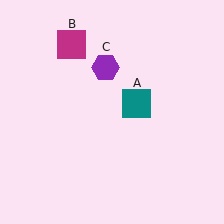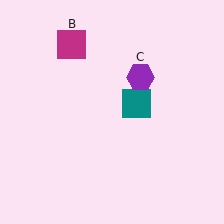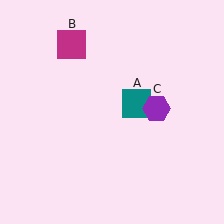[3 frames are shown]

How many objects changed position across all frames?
1 object changed position: purple hexagon (object C).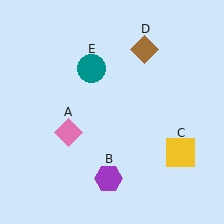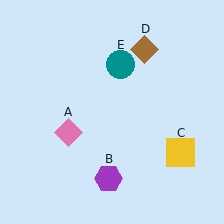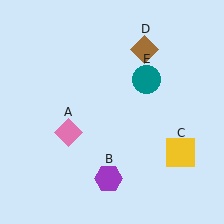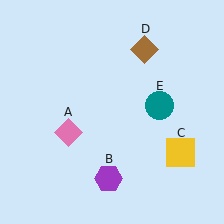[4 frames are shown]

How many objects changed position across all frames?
1 object changed position: teal circle (object E).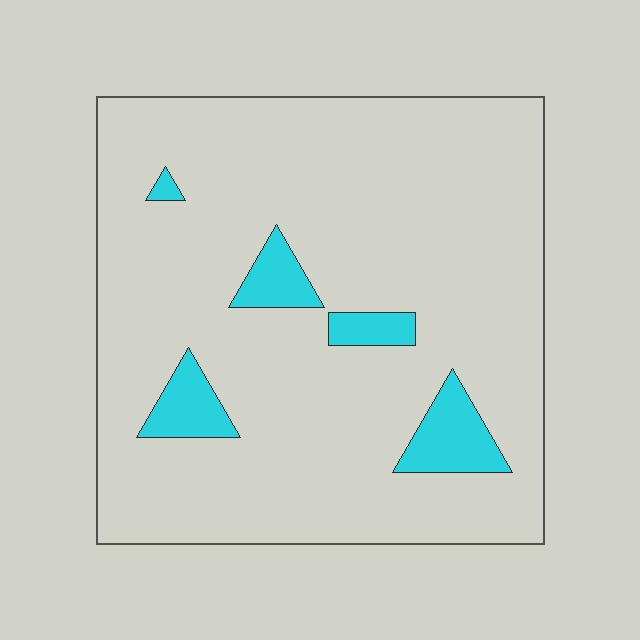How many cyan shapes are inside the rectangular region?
5.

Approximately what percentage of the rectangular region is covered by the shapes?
Approximately 10%.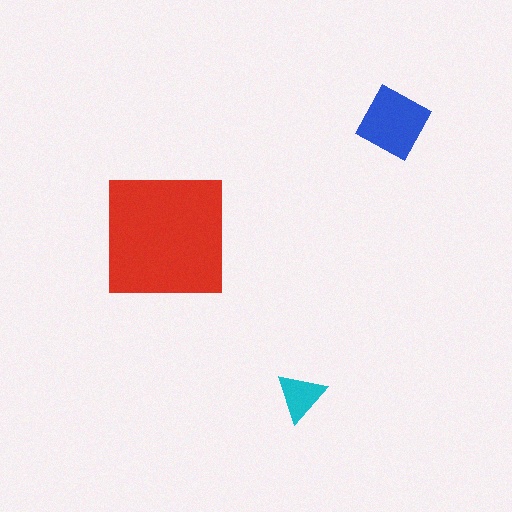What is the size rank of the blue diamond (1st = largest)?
2nd.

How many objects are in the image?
There are 3 objects in the image.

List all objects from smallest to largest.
The cyan triangle, the blue diamond, the red square.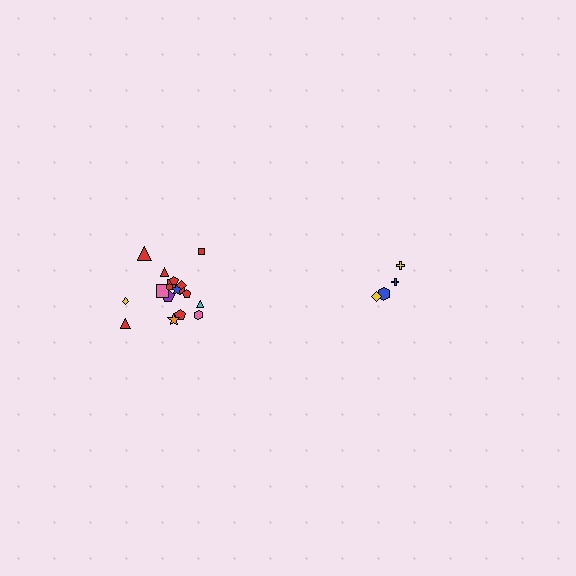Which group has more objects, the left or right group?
The left group.